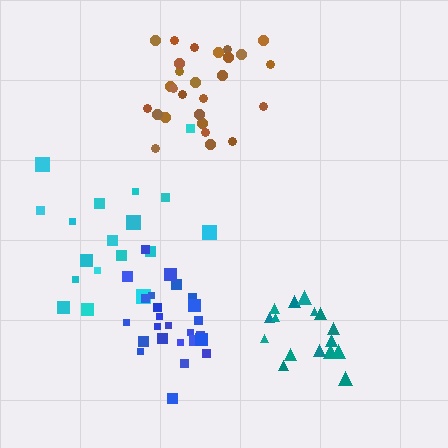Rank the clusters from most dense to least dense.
teal, blue, brown, cyan.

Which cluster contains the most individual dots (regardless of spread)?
Brown (27).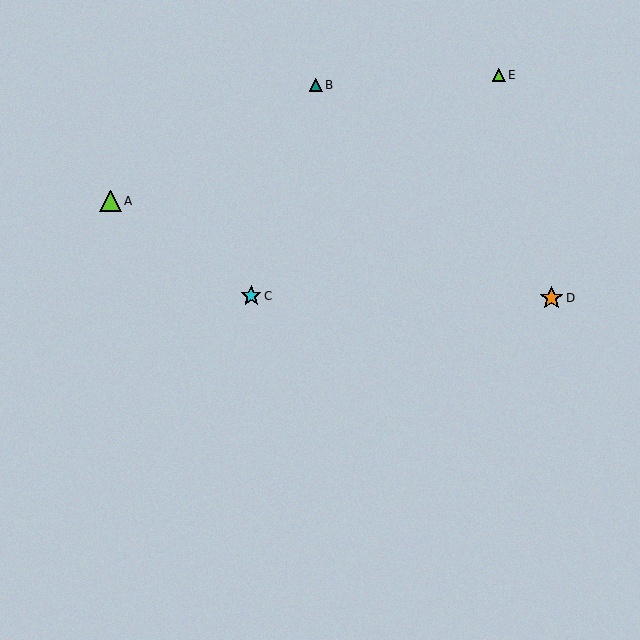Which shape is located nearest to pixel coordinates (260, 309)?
The cyan star (labeled C) at (251, 295) is nearest to that location.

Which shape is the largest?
The orange star (labeled D) is the largest.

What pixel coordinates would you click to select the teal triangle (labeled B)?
Click at (316, 85) to select the teal triangle B.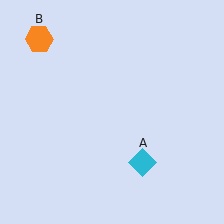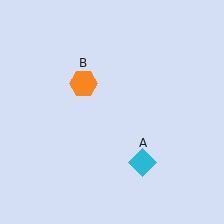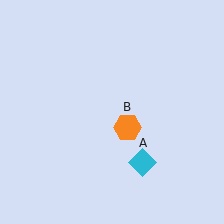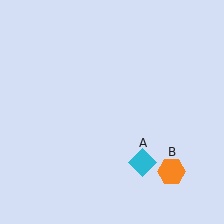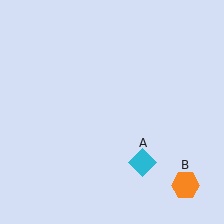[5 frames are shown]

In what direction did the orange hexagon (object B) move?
The orange hexagon (object B) moved down and to the right.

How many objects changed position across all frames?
1 object changed position: orange hexagon (object B).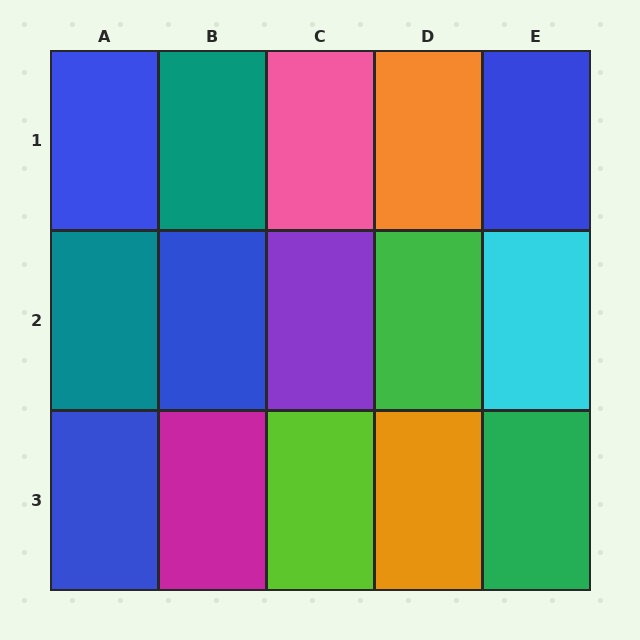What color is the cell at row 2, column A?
Teal.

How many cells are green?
2 cells are green.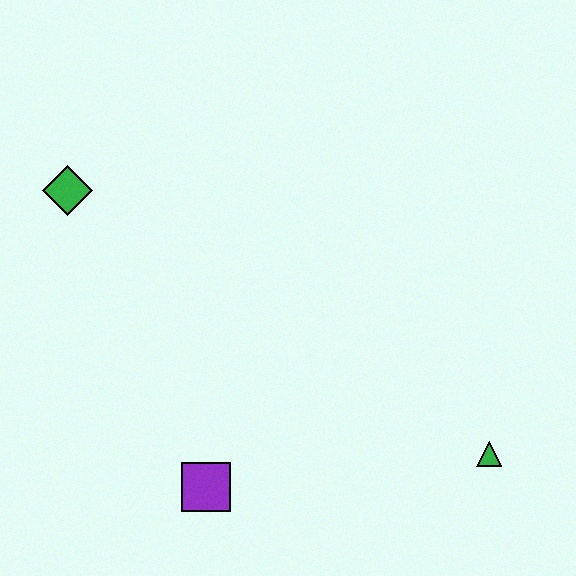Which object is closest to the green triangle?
The purple square is closest to the green triangle.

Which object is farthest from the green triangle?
The green diamond is farthest from the green triangle.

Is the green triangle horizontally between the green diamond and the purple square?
No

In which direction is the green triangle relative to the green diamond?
The green triangle is to the right of the green diamond.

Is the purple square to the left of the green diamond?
No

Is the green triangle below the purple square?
No